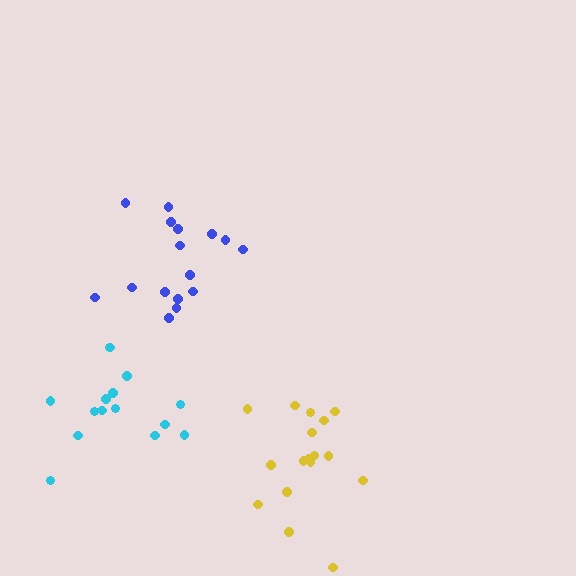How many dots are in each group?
Group 1: 16 dots, Group 2: 17 dots, Group 3: 15 dots (48 total).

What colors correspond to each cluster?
The clusters are colored: blue, yellow, cyan.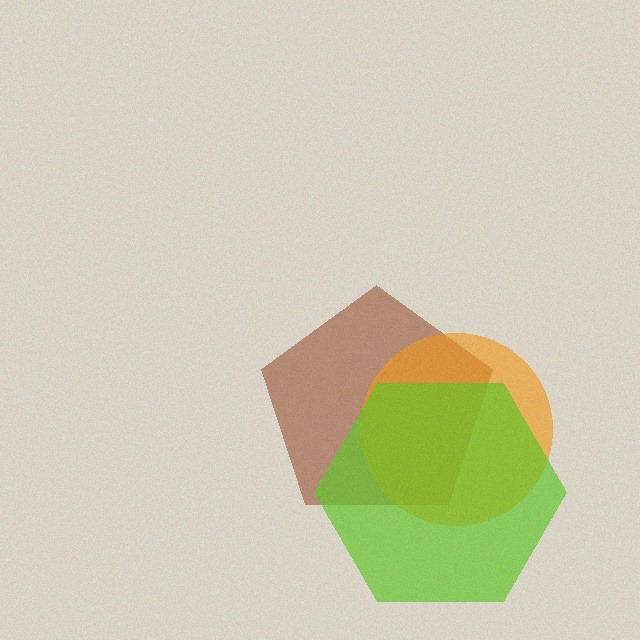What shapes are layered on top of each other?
The layered shapes are: a brown pentagon, an orange circle, a lime hexagon.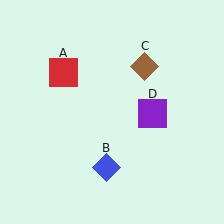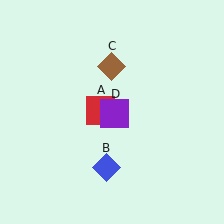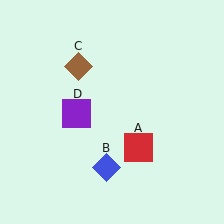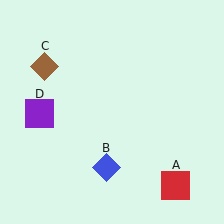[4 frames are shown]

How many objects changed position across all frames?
3 objects changed position: red square (object A), brown diamond (object C), purple square (object D).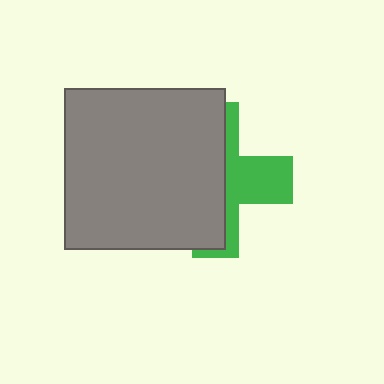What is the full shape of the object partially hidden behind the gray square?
The partially hidden object is a green cross.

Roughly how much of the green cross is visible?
A small part of it is visible (roughly 40%).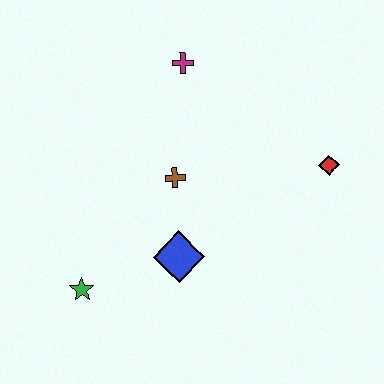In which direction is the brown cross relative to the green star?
The brown cross is above the green star.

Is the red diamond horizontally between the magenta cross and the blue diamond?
No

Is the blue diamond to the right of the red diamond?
No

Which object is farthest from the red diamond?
The green star is farthest from the red diamond.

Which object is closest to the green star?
The blue diamond is closest to the green star.